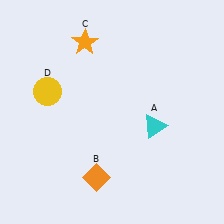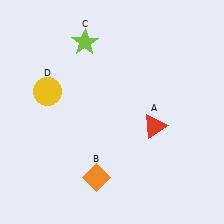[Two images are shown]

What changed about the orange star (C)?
In Image 1, C is orange. In Image 2, it changed to lime.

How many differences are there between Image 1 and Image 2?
There are 2 differences between the two images.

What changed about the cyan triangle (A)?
In Image 1, A is cyan. In Image 2, it changed to red.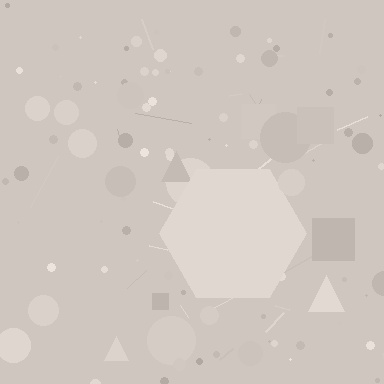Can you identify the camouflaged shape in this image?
The camouflaged shape is a hexagon.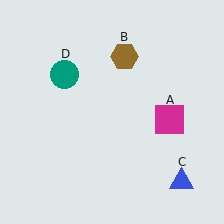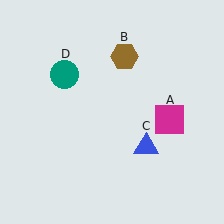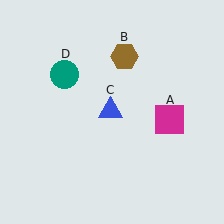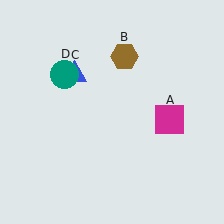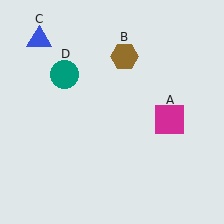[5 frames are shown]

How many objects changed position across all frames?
1 object changed position: blue triangle (object C).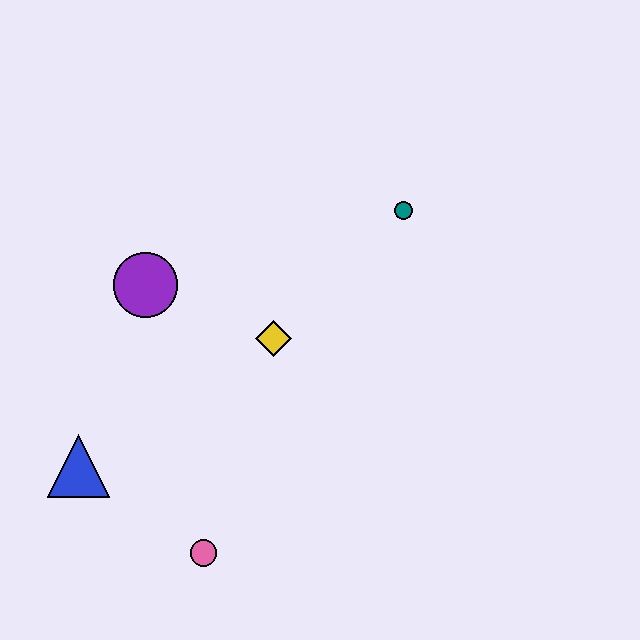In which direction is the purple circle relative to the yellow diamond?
The purple circle is to the left of the yellow diamond.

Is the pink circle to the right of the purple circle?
Yes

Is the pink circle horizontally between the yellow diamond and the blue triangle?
Yes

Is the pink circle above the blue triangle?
No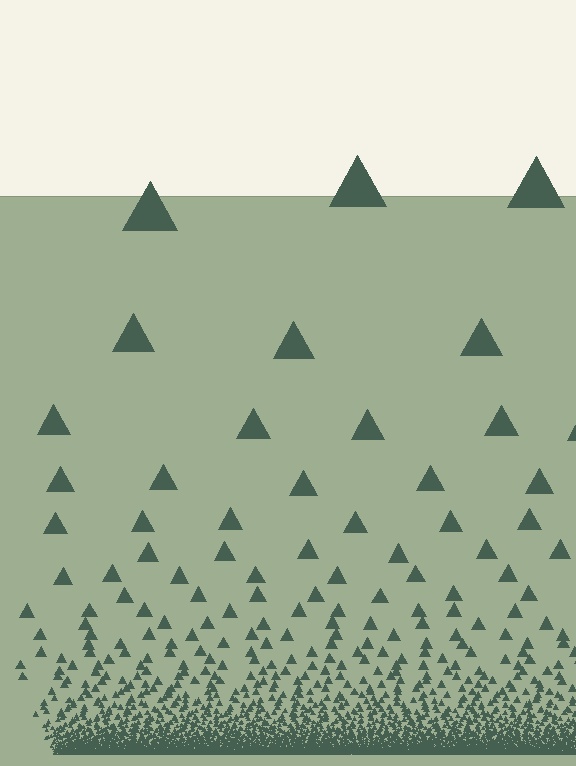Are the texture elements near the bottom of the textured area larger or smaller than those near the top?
Smaller. The gradient is inverted — elements near the bottom are smaller and denser.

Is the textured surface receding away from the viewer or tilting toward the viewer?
The surface appears to tilt toward the viewer. Texture elements get larger and sparser toward the top.